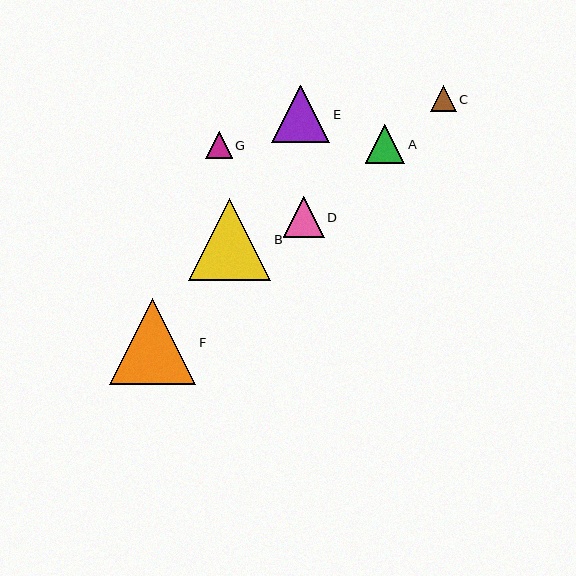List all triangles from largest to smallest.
From largest to smallest: F, B, E, D, A, G, C.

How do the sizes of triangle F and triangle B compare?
Triangle F and triangle B are approximately the same size.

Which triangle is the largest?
Triangle F is the largest with a size of approximately 86 pixels.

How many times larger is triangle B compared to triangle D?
Triangle B is approximately 2.0 times the size of triangle D.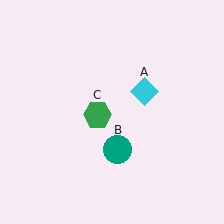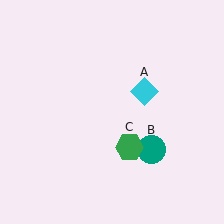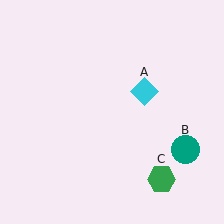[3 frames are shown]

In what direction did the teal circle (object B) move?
The teal circle (object B) moved right.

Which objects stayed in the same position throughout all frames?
Cyan diamond (object A) remained stationary.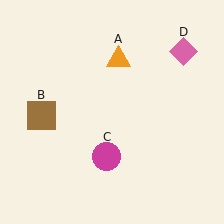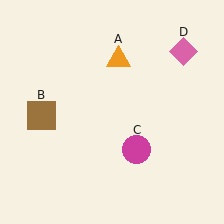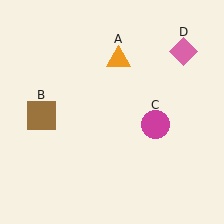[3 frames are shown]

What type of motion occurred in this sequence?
The magenta circle (object C) rotated counterclockwise around the center of the scene.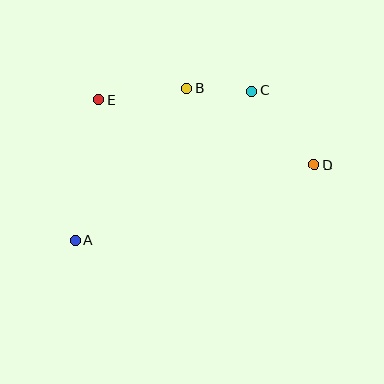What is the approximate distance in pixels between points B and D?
The distance between B and D is approximately 149 pixels.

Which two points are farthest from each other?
Points A and D are farthest from each other.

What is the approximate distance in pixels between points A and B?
The distance between A and B is approximately 188 pixels.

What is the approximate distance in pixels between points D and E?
The distance between D and E is approximately 225 pixels.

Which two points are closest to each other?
Points B and C are closest to each other.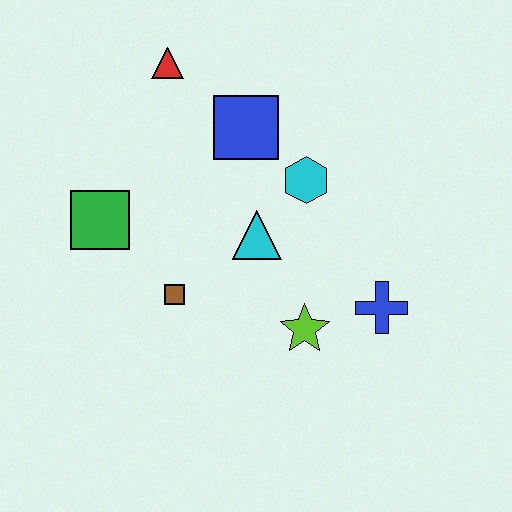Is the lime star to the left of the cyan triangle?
No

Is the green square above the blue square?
No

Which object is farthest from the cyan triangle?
The red triangle is farthest from the cyan triangle.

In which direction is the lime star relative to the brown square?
The lime star is to the right of the brown square.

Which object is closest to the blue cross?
The lime star is closest to the blue cross.